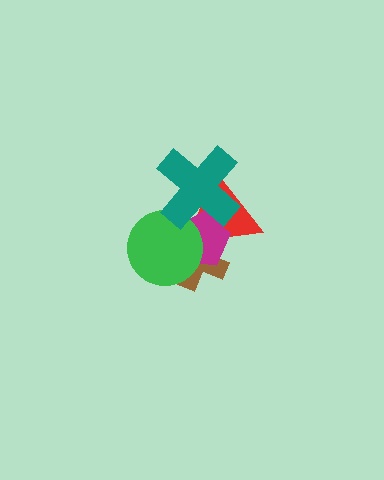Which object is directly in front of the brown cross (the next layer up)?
The red triangle is directly in front of the brown cross.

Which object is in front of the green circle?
The teal cross is in front of the green circle.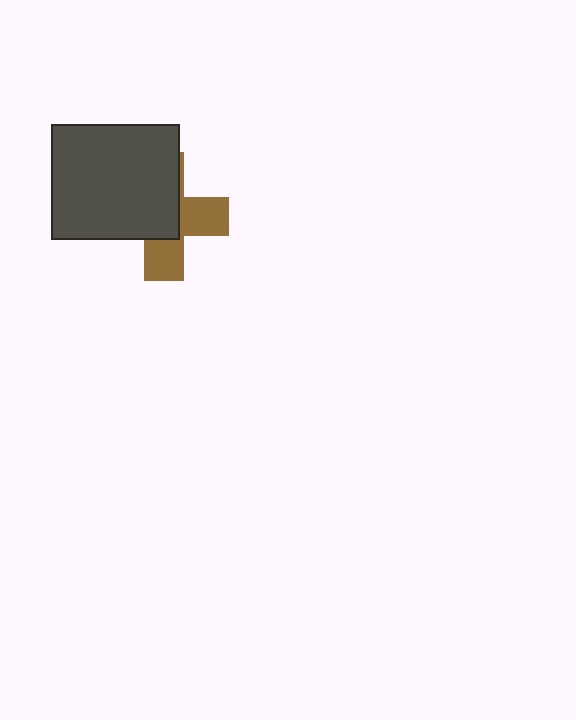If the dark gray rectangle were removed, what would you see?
You would see the complete brown cross.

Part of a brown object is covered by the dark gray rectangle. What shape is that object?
It is a cross.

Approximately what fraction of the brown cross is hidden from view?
Roughly 56% of the brown cross is hidden behind the dark gray rectangle.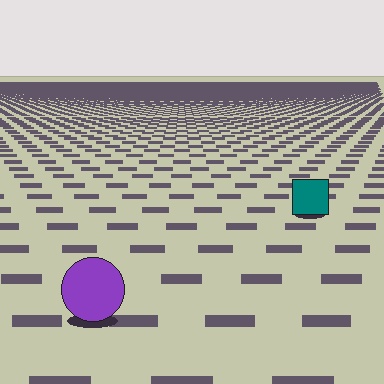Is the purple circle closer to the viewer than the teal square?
Yes. The purple circle is closer — you can tell from the texture gradient: the ground texture is coarser near it.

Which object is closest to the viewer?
The purple circle is closest. The texture marks near it are larger and more spread out.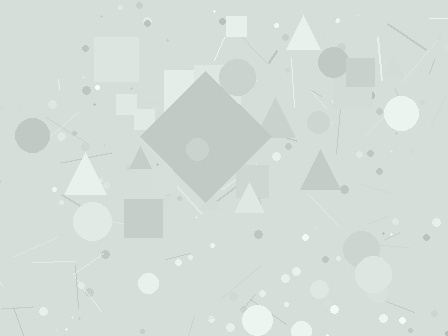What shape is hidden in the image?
A diamond is hidden in the image.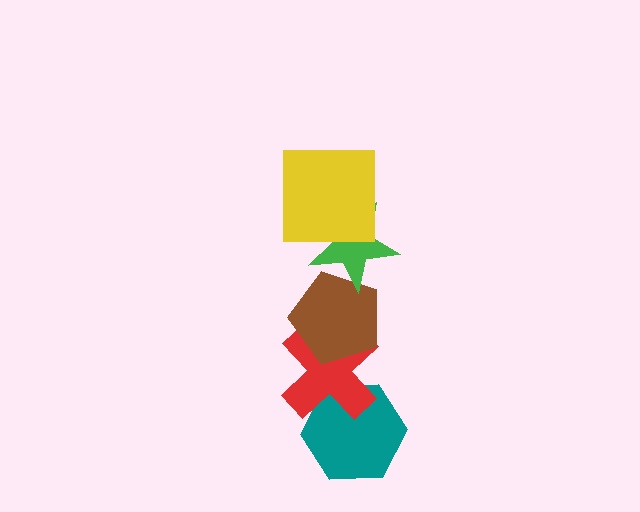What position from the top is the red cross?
The red cross is 4th from the top.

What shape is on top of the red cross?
The brown pentagon is on top of the red cross.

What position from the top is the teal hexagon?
The teal hexagon is 5th from the top.